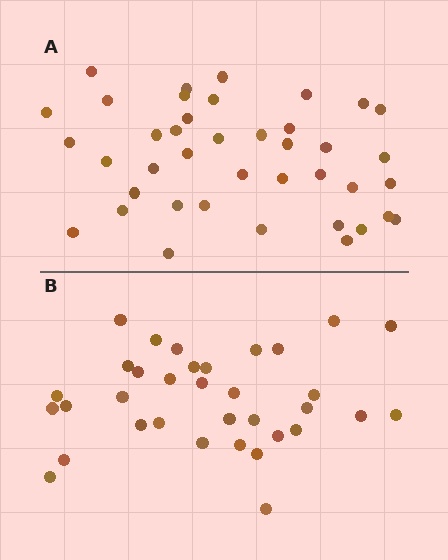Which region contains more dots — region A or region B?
Region A (the top region) has more dots.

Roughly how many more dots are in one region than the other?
Region A has about 6 more dots than region B.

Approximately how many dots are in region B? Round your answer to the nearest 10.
About 30 dots. (The exact count is 34, which rounds to 30.)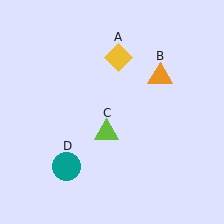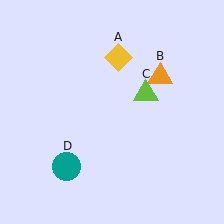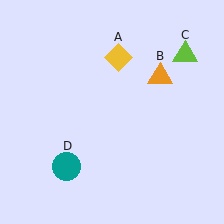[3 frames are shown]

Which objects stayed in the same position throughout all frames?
Yellow diamond (object A) and orange triangle (object B) and teal circle (object D) remained stationary.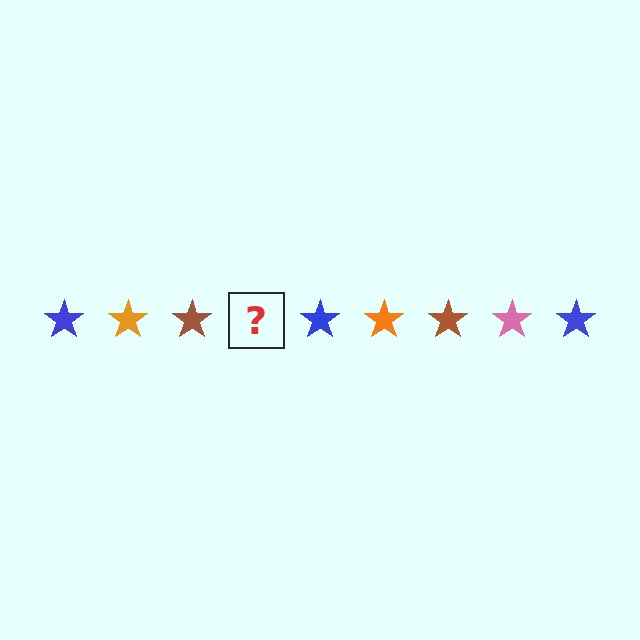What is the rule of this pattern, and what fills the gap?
The rule is that the pattern cycles through blue, orange, brown, pink stars. The gap should be filled with a pink star.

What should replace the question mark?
The question mark should be replaced with a pink star.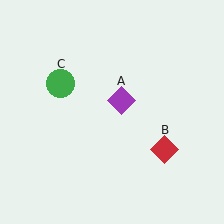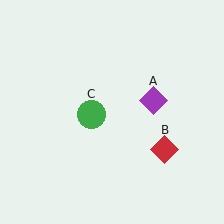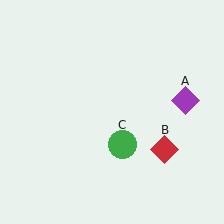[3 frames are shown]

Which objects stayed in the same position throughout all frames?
Red diamond (object B) remained stationary.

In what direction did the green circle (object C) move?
The green circle (object C) moved down and to the right.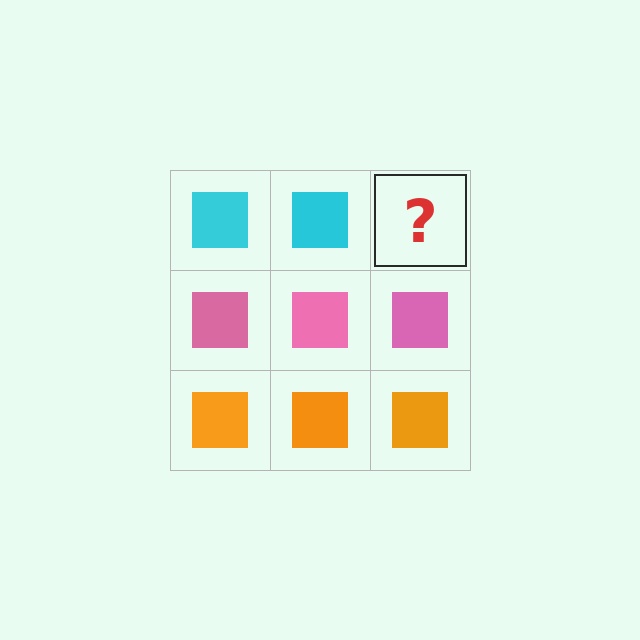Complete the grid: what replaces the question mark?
The question mark should be replaced with a cyan square.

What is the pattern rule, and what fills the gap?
The rule is that each row has a consistent color. The gap should be filled with a cyan square.